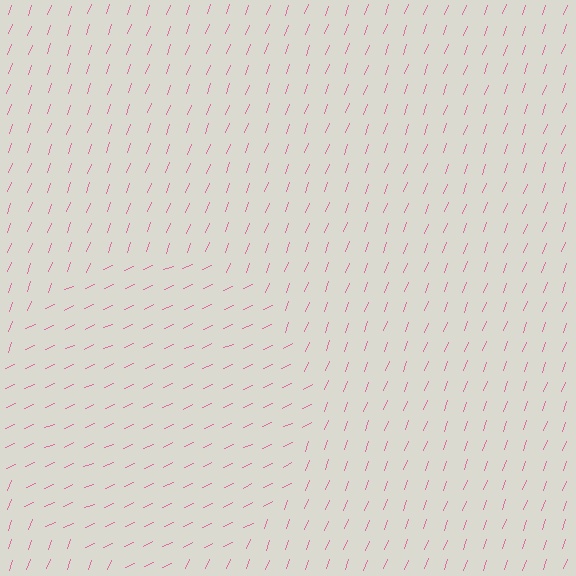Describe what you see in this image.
The image is filled with small pink line segments. A circle region in the image has lines oriented differently from the surrounding lines, creating a visible texture boundary.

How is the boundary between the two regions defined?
The boundary is defined purely by a change in line orientation (approximately 45 degrees difference). All lines are the same color and thickness.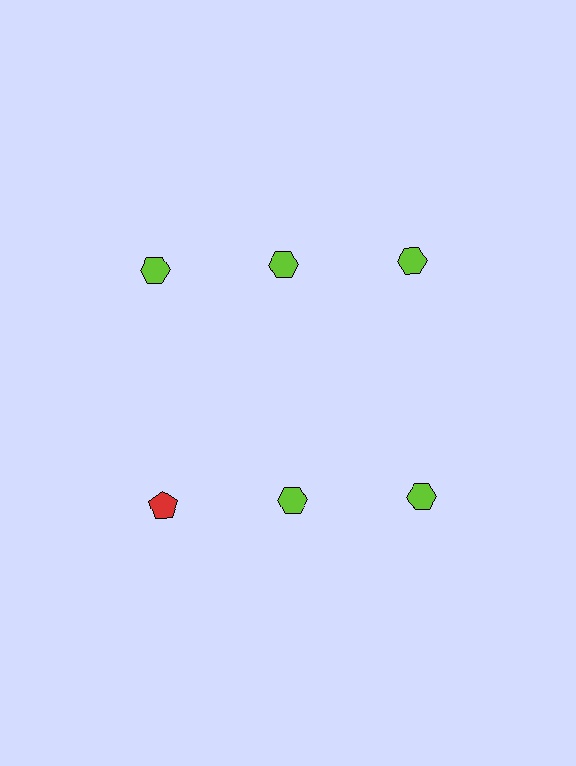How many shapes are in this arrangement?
There are 6 shapes arranged in a grid pattern.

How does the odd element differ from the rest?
It differs in both color (red instead of lime) and shape (pentagon instead of hexagon).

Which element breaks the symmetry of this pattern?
The red pentagon in the second row, leftmost column breaks the symmetry. All other shapes are lime hexagons.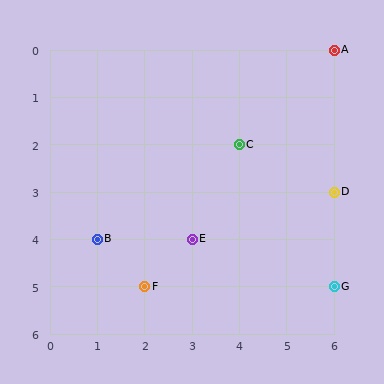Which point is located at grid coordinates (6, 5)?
Point G is at (6, 5).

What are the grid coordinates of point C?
Point C is at grid coordinates (4, 2).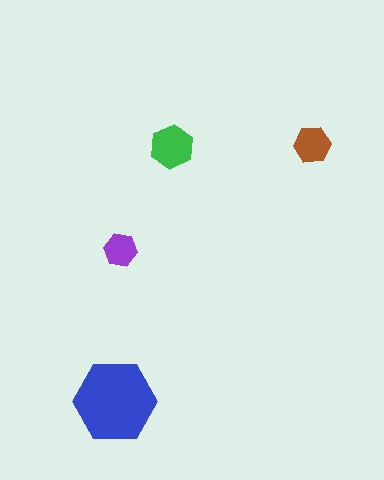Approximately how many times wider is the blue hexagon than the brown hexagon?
About 2 times wider.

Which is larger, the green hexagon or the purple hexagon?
The green one.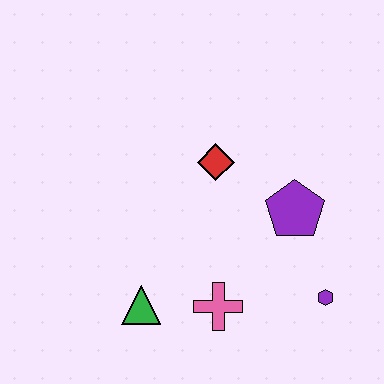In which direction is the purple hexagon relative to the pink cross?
The purple hexagon is to the right of the pink cross.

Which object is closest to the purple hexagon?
The purple pentagon is closest to the purple hexagon.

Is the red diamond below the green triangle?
No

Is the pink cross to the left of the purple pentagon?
Yes